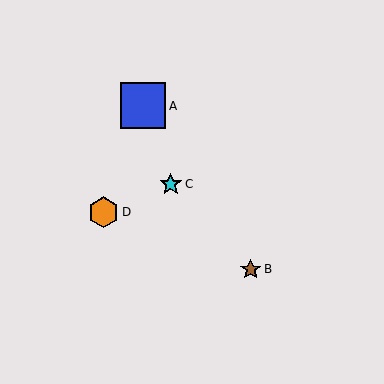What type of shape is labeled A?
Shape A is a blue square.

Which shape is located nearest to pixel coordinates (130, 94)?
The blue square (labeled A) at (143, 106) is nearest to that location.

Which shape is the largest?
The blue square (labeled A) is the largest.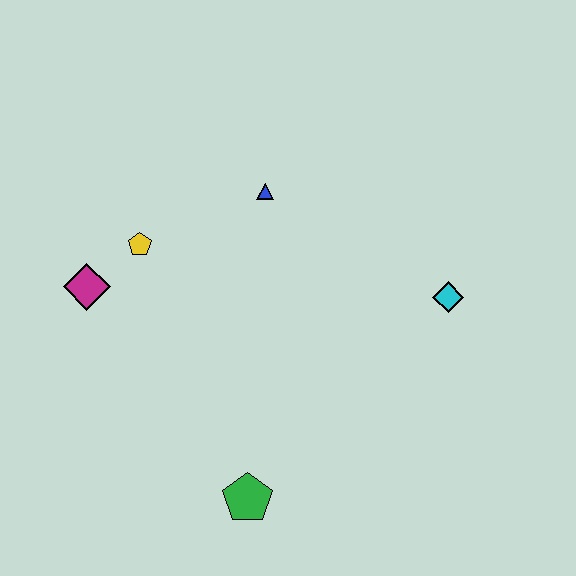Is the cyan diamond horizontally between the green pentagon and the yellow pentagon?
No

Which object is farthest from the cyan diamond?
The magenta diamond is farthest from the cyan diamond.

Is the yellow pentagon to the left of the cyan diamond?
Yes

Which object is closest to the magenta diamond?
The yellow pentagon is closest to the magenta diamond.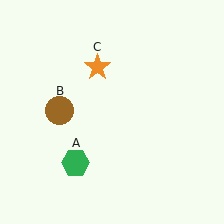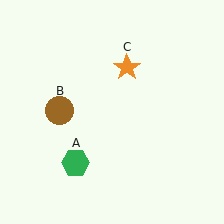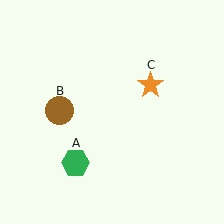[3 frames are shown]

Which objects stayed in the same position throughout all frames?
Green hexagon (object A) and brown circle (object B) remained stationary.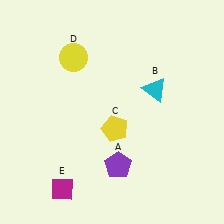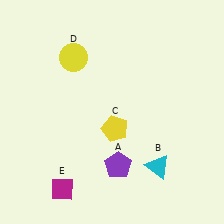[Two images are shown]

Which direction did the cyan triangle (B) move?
The cyan triangle (B) moved down.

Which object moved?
The cyan triangle (B) moved down.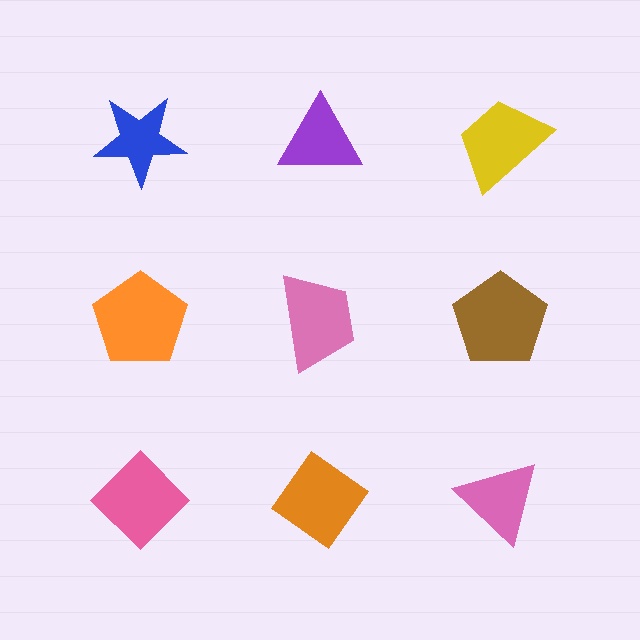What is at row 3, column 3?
A pink triangle.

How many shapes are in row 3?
3 shapes.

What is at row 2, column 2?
A pink trapezoid.